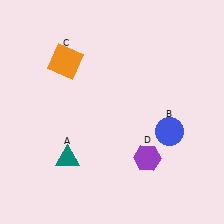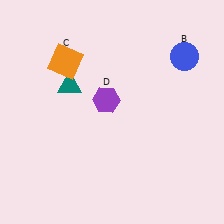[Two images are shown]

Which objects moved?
The objects that moved are: the teal triangle (A), the blue circle (B), the purple hexagon (D).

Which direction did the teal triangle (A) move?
The teal triangle (A) moved up.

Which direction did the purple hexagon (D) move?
The purple hexagon (D) moved up.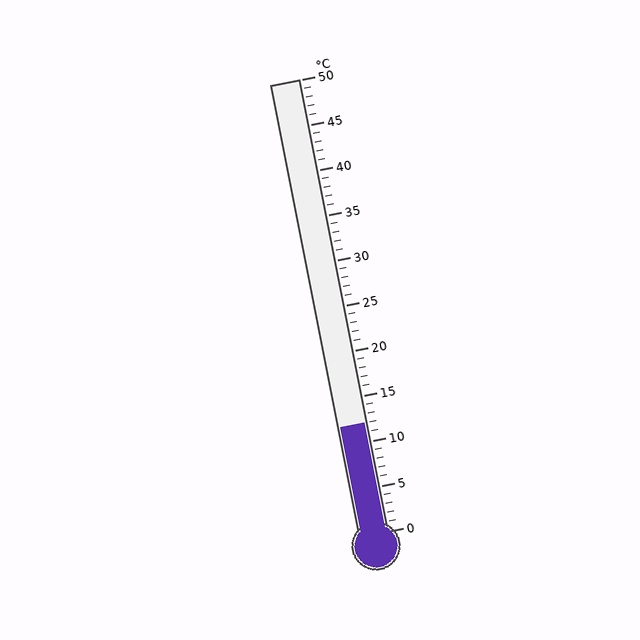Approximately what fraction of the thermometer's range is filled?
The thermometer is filled to approximately 25% of its range.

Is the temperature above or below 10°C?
The temperature is above 10°C.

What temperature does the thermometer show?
The thermometer shows approximately 12°C.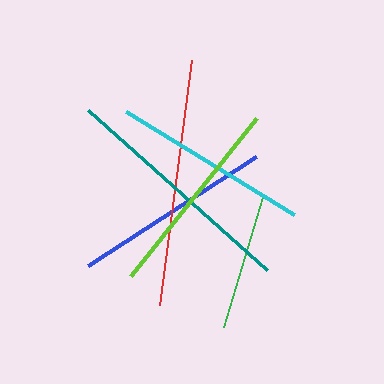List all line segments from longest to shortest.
From longest to shortest: red, teal, lime, blue, cyan, green.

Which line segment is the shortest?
The green line is the shortest at approximately 135 pixels.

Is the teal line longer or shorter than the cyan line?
The teal line is longer than the cyan line.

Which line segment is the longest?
The red line is the longest at approximately 247 pixels.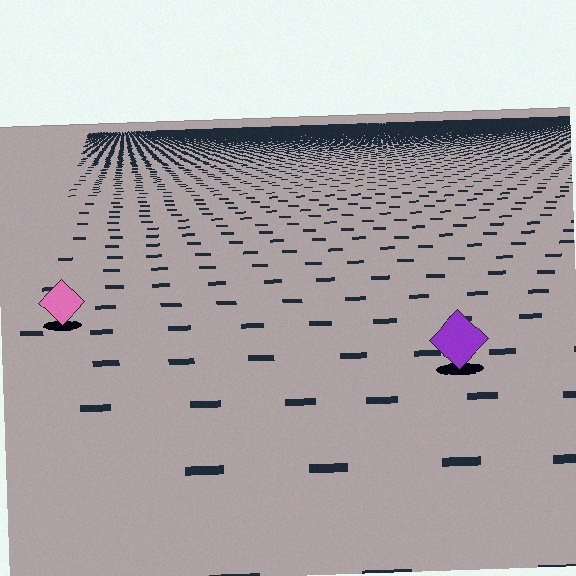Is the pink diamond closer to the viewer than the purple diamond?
No. The purple diamond is closer — you can tell from the texture gradient: the ground texture is coarser near it.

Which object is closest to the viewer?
The purple diamond is closest. The texture marks near it are larger and more spread out.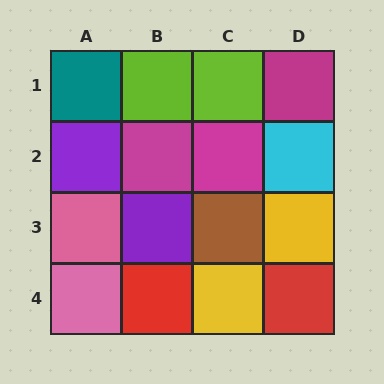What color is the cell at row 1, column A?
Teal.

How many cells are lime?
2 cells are lime.